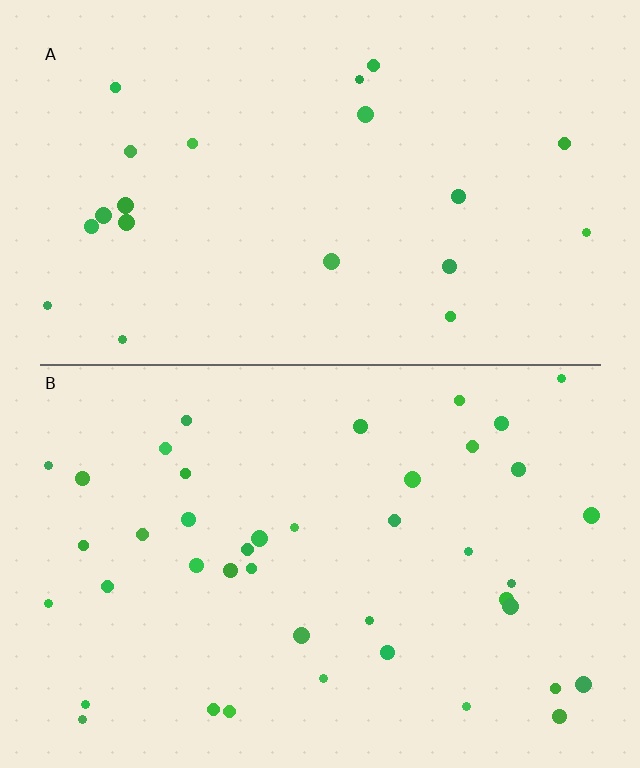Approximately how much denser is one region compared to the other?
Approximately 2.0× — region B over region A.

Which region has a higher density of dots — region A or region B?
B (the bottom).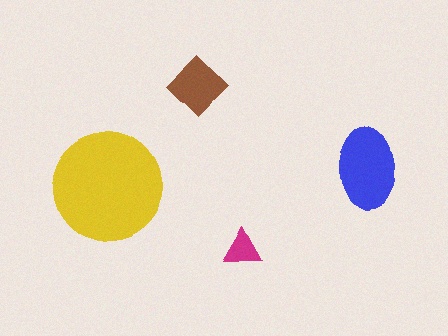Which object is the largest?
The yellow circle.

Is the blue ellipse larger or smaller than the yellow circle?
Smaller.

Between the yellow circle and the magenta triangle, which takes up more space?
The yellow circle.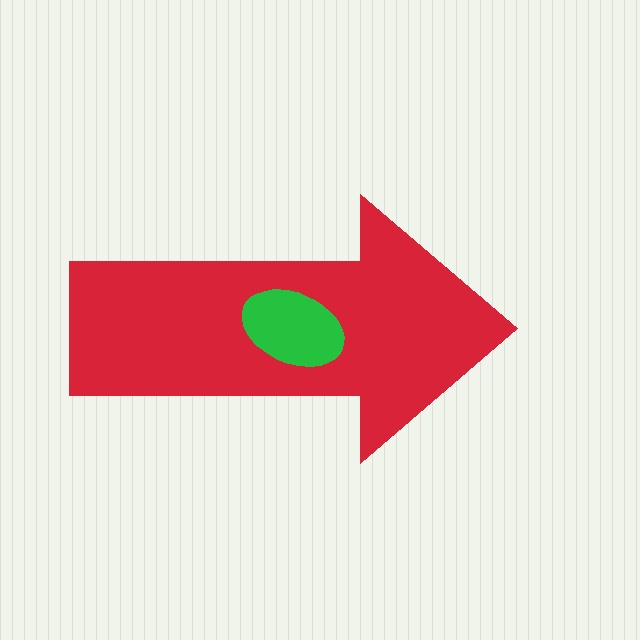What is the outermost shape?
The red arrow.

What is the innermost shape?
The green ellipse.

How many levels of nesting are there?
2.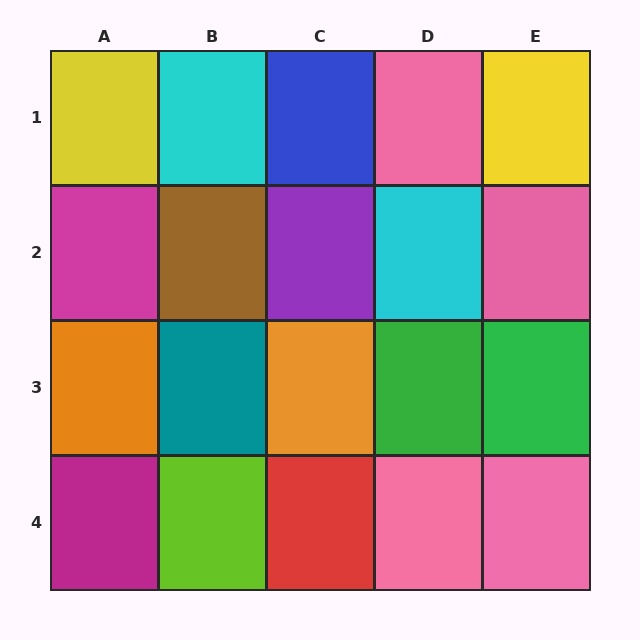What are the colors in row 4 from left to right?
Magenta, lime, red, pink, pink.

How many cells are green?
2 cells are green.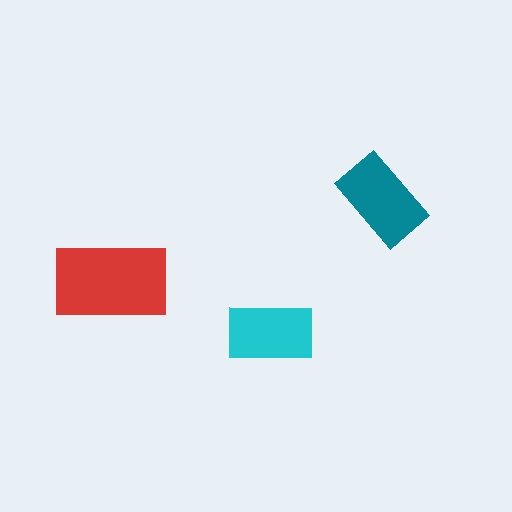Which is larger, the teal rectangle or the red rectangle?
The red one.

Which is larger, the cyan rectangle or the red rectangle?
The red one.